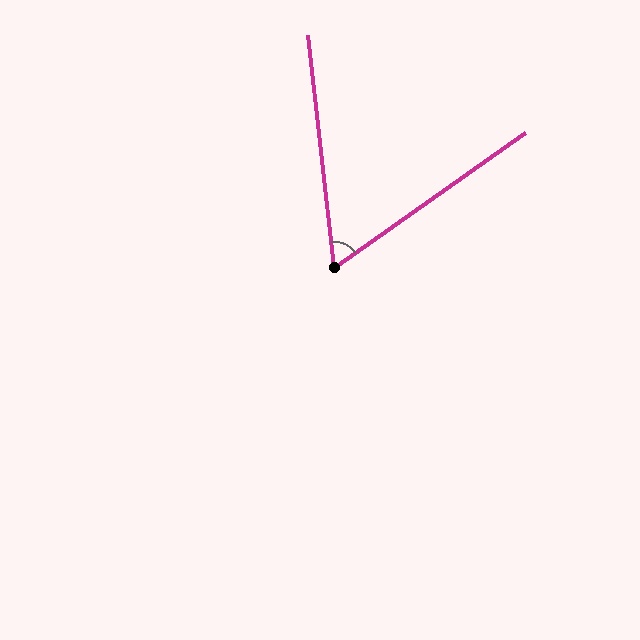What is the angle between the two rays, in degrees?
Approximately 61 degrees.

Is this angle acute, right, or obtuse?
It is acute.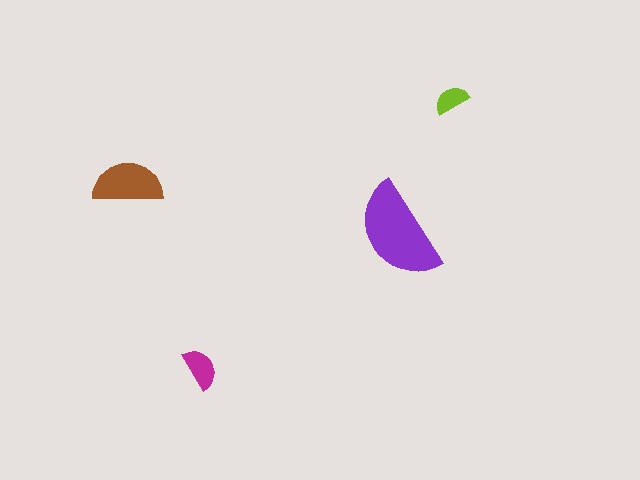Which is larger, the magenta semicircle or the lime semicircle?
The magenta one.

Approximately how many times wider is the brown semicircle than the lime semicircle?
About 2 times wider.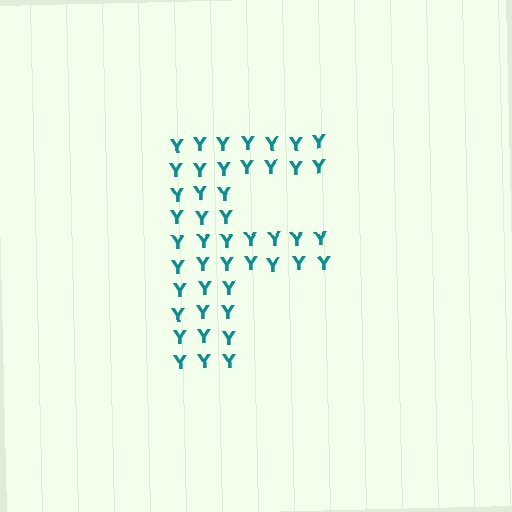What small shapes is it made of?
It is made of small letter Y's.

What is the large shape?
The large shape is the letter F.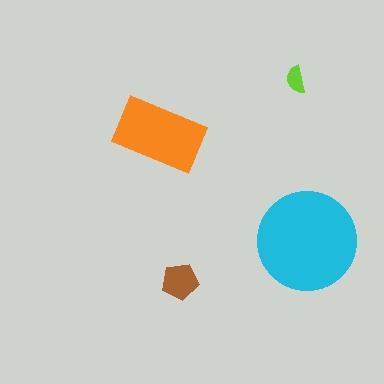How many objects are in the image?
There are 4 objects in the image.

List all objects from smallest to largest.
The lime semicircle, the brown pentagon, the orange rectangle, the cyan circle.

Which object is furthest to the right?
The cyan circle is rightmost.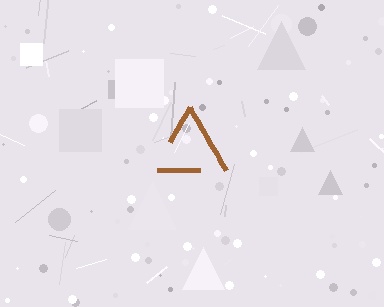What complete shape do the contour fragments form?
The contour fragments form a triangle.